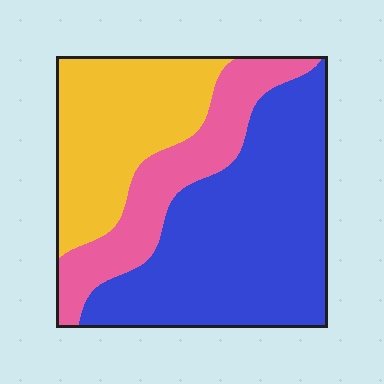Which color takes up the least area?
Pink, at roughly 20%.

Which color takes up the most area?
Blue, at roughly 50%.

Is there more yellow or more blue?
Blue.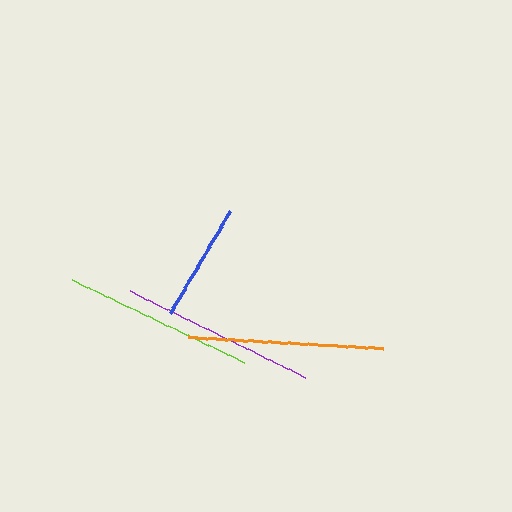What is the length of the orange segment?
The orange segment is approximately 195 pixels long.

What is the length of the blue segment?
The blue segment is approximately 119 pixels long.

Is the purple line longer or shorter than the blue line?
The purple line is longer than the blue line.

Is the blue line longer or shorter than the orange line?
The orange line is longer than the blue line.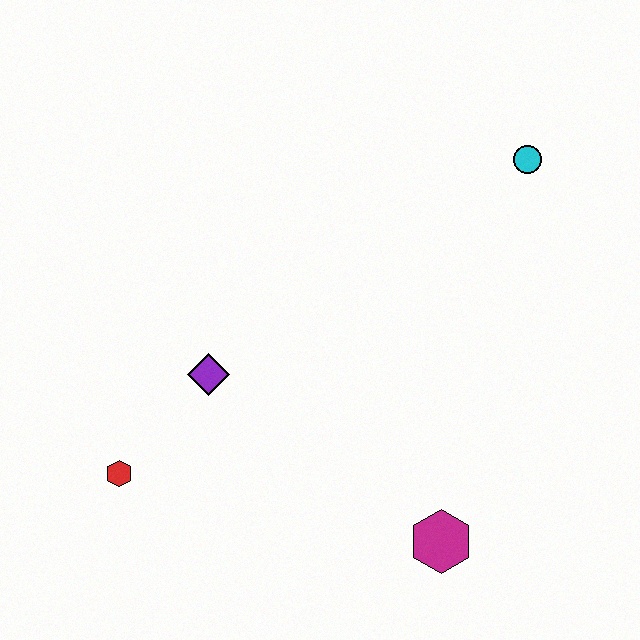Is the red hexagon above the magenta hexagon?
Yes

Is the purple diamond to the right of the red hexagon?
Yes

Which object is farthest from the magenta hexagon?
The cyan circle is farthest from the magenta hexagon.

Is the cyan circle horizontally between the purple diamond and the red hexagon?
No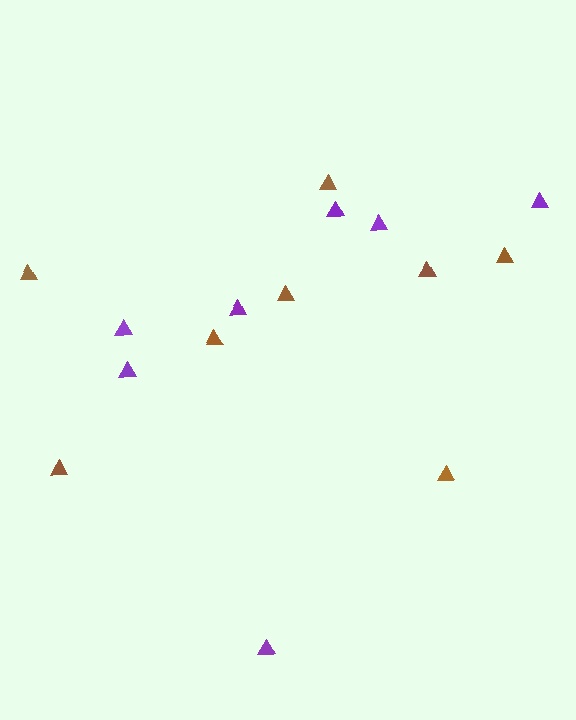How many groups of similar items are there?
There are 2 groups: one group of brown triangles (8) and one group of purple triangles (7).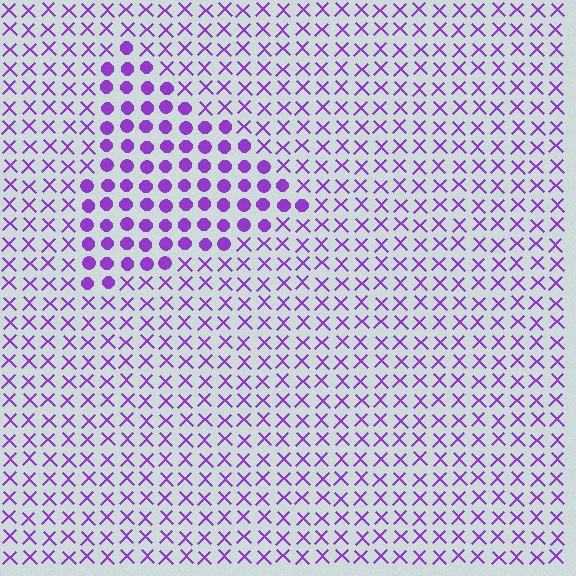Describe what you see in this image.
The image is filled with small purple elements arranged in a uniform grid. A triangle-shaped region contains circles, while the surrounding area contains X marks. The boundary is defined purely by the change in element shape.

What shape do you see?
I see a triangle.